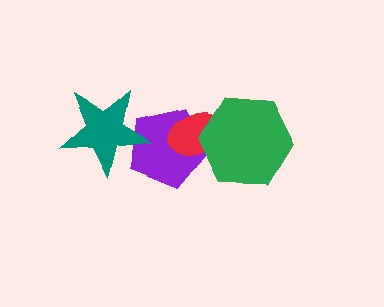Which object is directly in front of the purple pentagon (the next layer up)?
The red ellipse is directly in front of the purple pentagon.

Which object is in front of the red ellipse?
The green hexagon is in front of the red ellipse.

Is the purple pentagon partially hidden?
Yes, it is partially covered by another shape.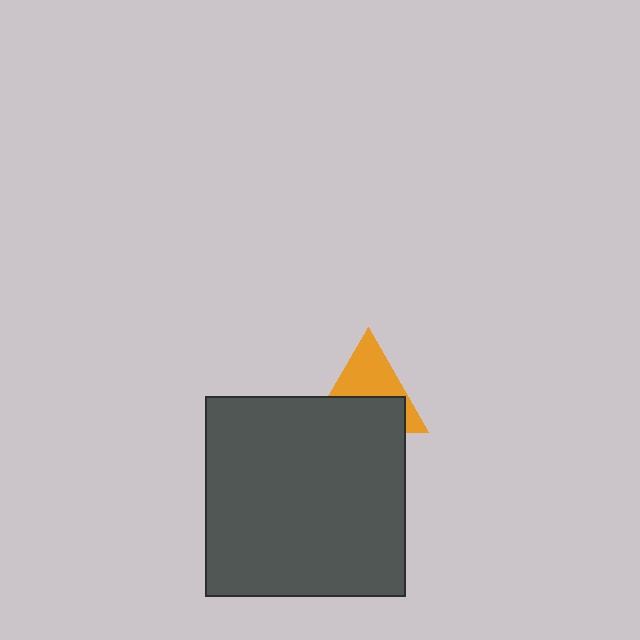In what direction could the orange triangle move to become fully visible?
The orange triangle could move up. That would shift it out from behind the dark gray square entirely.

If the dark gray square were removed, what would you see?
You would see the complete orange triangle.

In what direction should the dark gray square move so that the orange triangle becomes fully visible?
The dark gray square should move down. That is the shortest direction to clear the overlap and leave the orange triangle fully visible.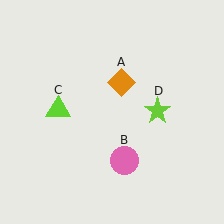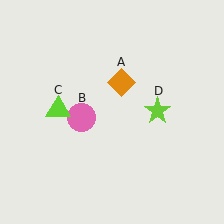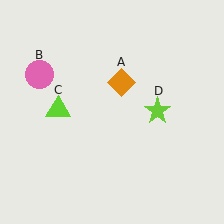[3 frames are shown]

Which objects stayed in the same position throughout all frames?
Orange diamond (object A) and lime triangle (object C) and lime star (object D) remained stationary.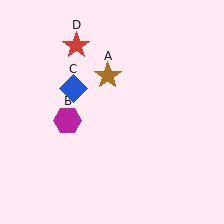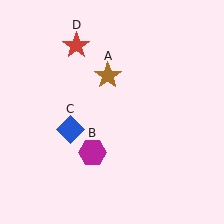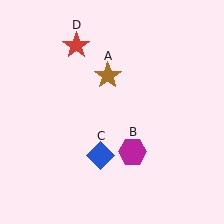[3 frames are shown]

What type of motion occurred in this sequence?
The magenta hexagon (object B), blue diamond (object C) rotated counterclockwise around the center of the scene.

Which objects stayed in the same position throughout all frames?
Brown star (object A) and red star (object D) remained stationary.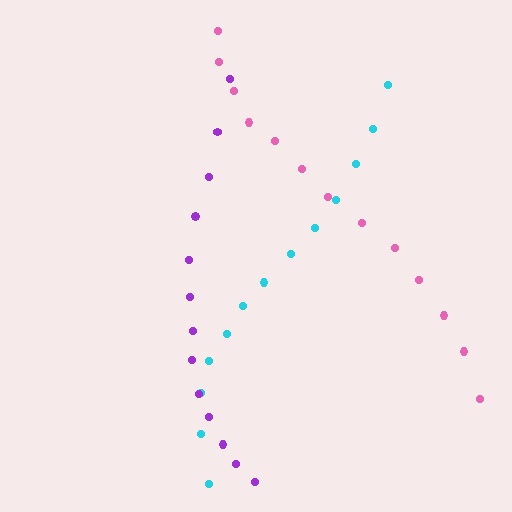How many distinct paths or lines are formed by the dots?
There are 3 distinct paths.